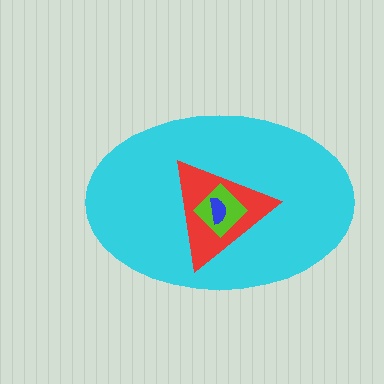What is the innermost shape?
The blue semicircle.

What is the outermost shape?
The cyan ellipse.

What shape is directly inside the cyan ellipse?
The red triangle.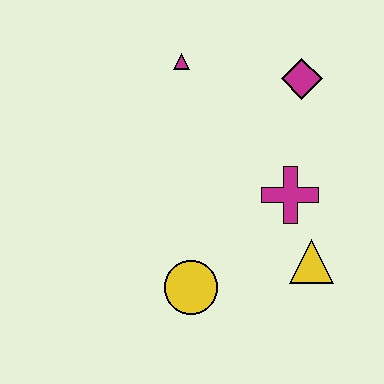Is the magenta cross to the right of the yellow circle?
Yes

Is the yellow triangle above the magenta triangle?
No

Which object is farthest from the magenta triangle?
The yellow triangle is farthest from the magenta triangle.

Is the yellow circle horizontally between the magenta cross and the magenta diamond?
No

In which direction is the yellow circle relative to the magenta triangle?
The yellow circle is below the magenta triangle.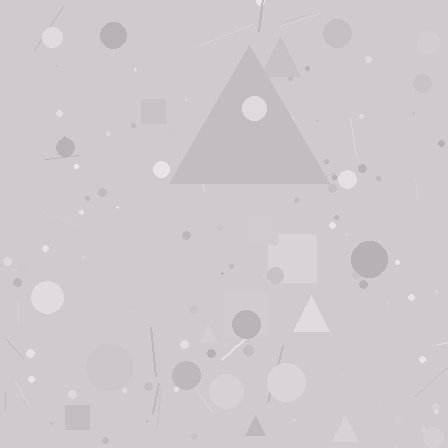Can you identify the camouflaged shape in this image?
The camouflaged shape is a triangle.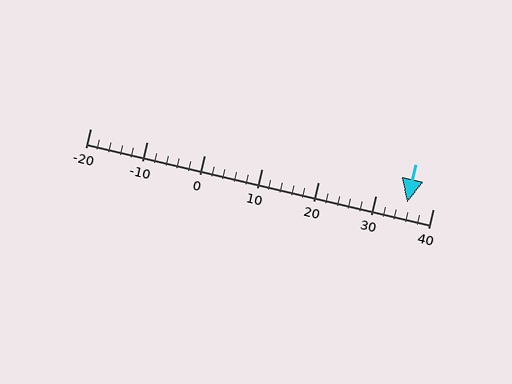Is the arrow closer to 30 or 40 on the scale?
The arrow is closer to 40.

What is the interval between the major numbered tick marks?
The major tick marks are spaced 10 units apart.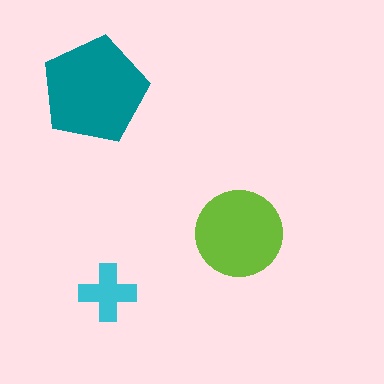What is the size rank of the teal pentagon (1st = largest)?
1st.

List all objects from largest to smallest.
The teal pentagon, the lime circle, the cyan cross.